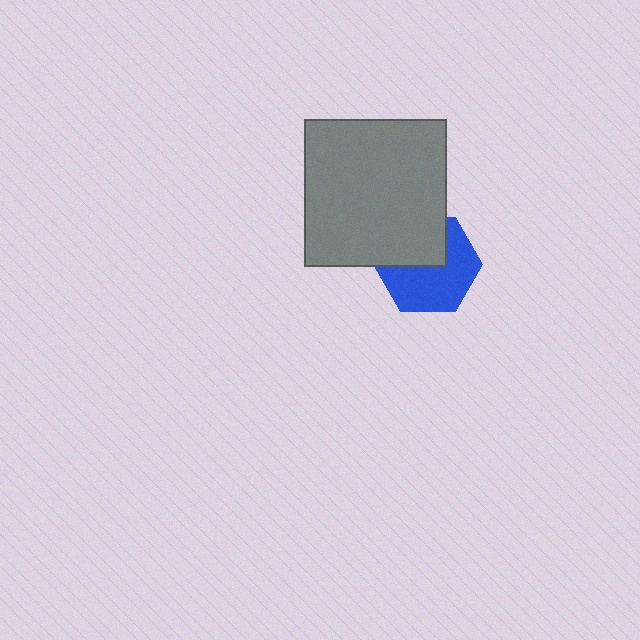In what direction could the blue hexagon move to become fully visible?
The blue hexagon could move down. That would shift it out from behind the gray rectangle entirely.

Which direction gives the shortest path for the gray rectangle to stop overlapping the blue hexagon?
Moving up gives the shortest separation.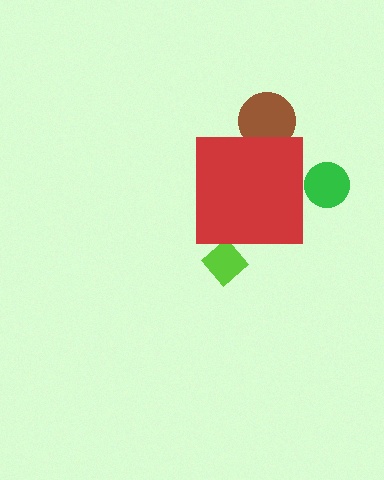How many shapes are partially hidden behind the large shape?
3 shapes are partially hidden.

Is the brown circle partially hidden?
Yes, the brown circle is partially hidden behind the red square.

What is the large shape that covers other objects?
A red square.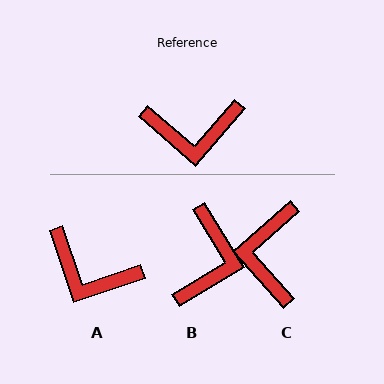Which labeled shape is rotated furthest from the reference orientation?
C, about 98 degrees away.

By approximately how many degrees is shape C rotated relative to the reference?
Approximately 98 degrees clockwise.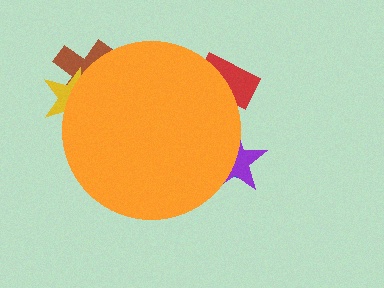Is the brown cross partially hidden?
Yes, the brown cross is partially hidden behind the orange circle.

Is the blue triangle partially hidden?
Yes, the blue triangle is partially hidden behind the orange circle.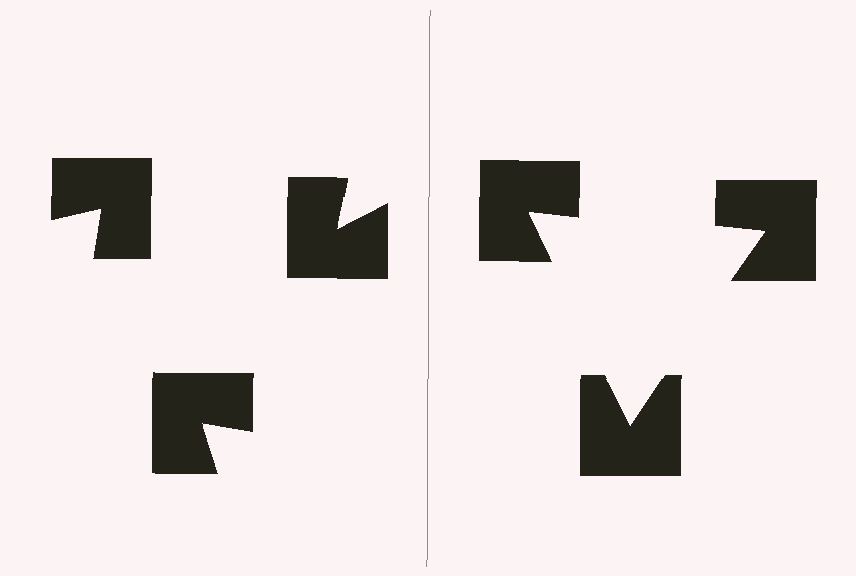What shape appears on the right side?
An illusory triangle.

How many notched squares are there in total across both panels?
6 — 3 on each side.